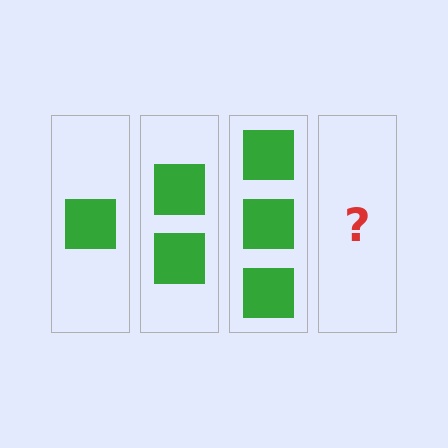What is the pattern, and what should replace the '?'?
The pattern is that each step adds one more square. The '?' should be 4 squares.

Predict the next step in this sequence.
The next step is 4 squares.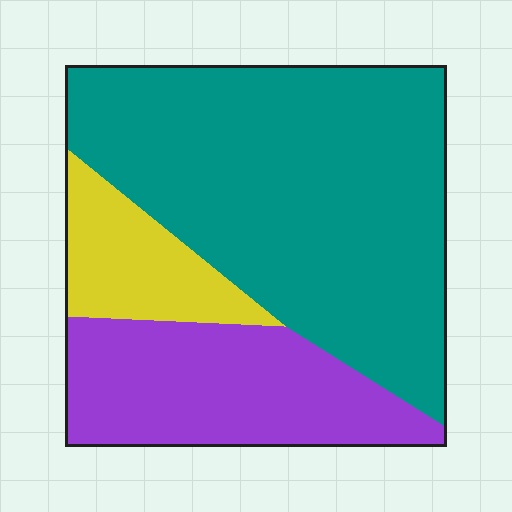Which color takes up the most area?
Teal, at roughly 60%.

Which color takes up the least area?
Yellow, at roughly 15%.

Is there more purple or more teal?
Teal.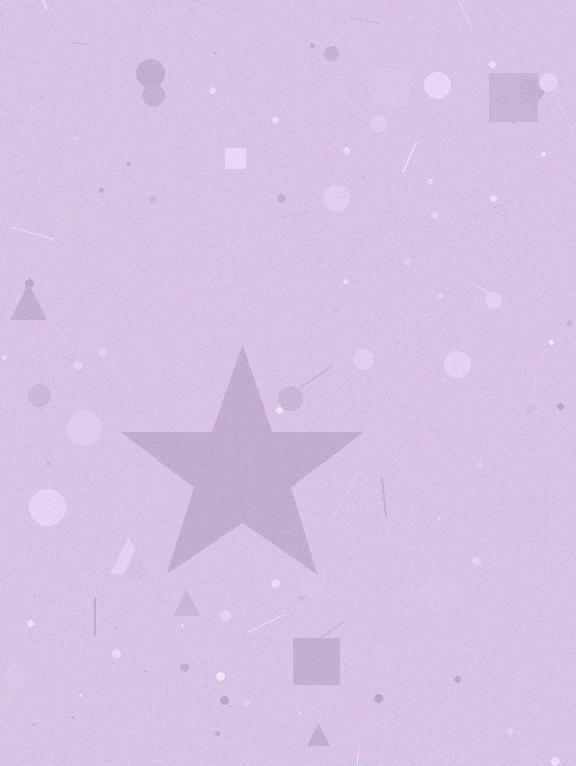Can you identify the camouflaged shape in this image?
The camouflaged shape is a star.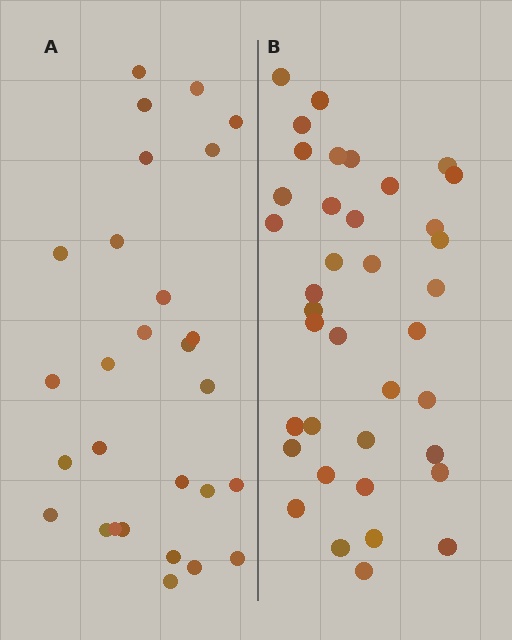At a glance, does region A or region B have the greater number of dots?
Region B (the right region) has more dots.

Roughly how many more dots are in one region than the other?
Region B has roughly 10 or so more dots than region A.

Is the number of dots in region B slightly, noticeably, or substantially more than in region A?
Region B has noticeably more, but not dramatically so. The ratio is roughly 1.4 to 1.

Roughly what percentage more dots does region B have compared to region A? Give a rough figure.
About 35% more.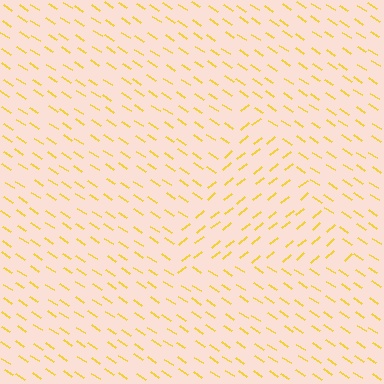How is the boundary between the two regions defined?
The boundary is defined purely by a change in line orientation (approximately 72 degrees difference). All lines are the same color and thickness.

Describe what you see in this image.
The image is filled with small yellow line segments. A triangle region in the image has lines oriented differently from the surrounding lines, creating a visible texture boundary.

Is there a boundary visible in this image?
Yes, there is a texture boundary formed by a change in line orientation.